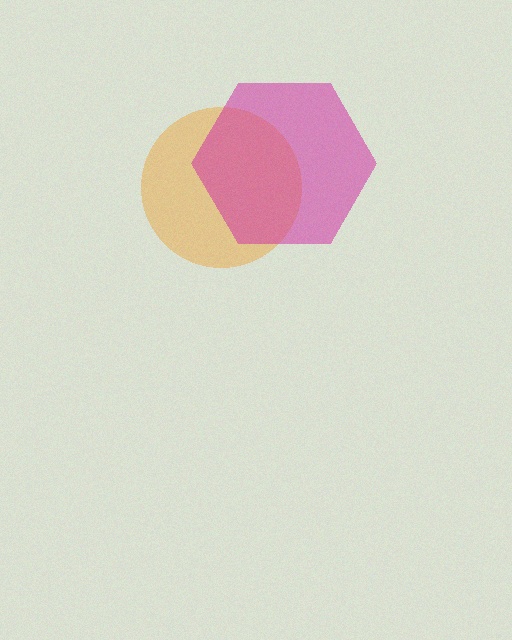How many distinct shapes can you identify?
There are 2 distinct shapes: an orange circle, a magenta hexagon.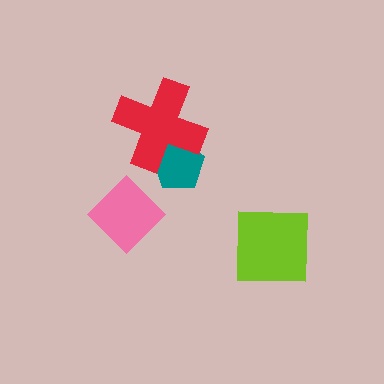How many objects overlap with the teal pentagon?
1 object overlaps with the teal pentagon.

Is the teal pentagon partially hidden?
Yes, it is partially covered by another shape.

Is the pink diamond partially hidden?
No, no other shape covers it.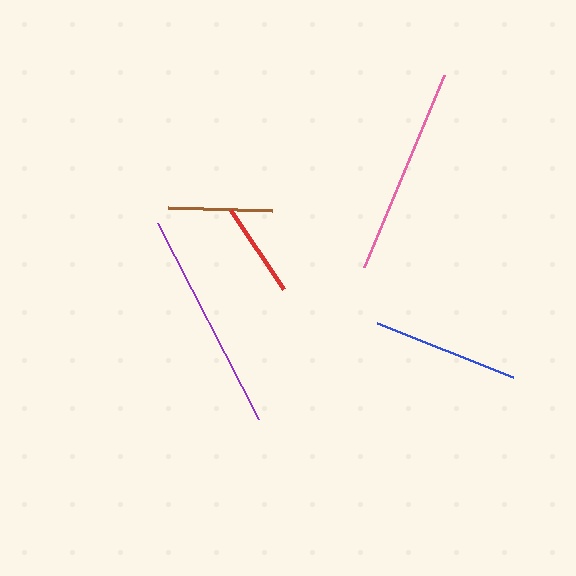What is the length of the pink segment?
The pink segment is approximately 208 pixels long.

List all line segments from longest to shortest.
From longest to shortest: purple, pink, blue, brown, red.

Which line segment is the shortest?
The red line is the shortest at approximately 95 pixels.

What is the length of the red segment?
The red segment is approximately 95 pixels long.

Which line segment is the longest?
The purple line is the longest at approximately 221 pixels.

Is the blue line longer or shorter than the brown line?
The blue line is longer than the brown line.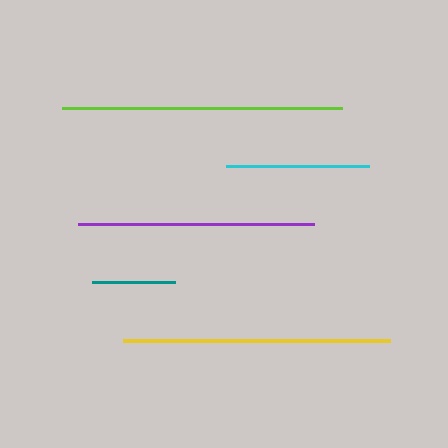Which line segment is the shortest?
The teal line is the shortest at approximately 82 pixels.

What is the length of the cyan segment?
The cyan segment is approximately 144 pixels long.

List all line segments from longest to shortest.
From longest to shortest: lime, yellow, purple, cyan, teal.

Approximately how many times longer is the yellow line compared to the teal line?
The yellow line is approximately 3.2 times the length of the teal line.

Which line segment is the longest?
The lime line is the longest at approximately 280 pixels.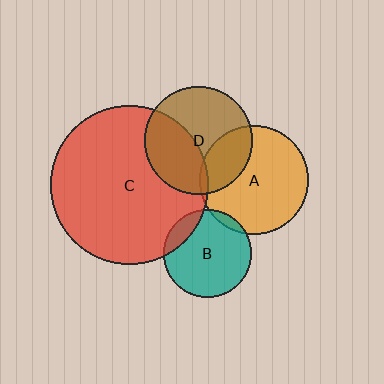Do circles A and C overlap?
Yes.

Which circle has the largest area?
Circle C (red).